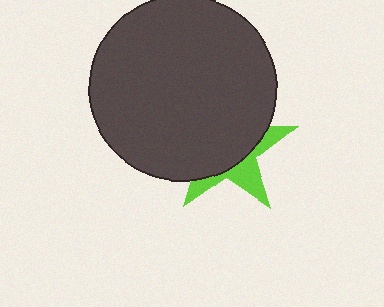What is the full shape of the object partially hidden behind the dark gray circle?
The partially hidden object is a lime star.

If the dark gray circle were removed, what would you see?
You would see the complete lime star.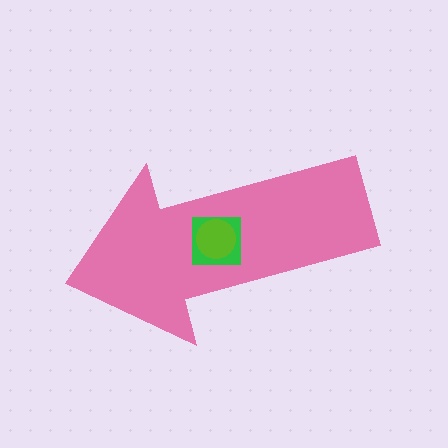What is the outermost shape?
The pink arrow.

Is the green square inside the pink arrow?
Yes.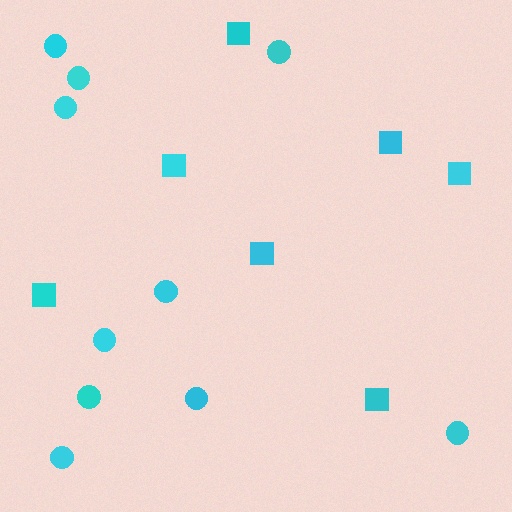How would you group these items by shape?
There are 2 groups: one group of circles (10) and one group of squares (7).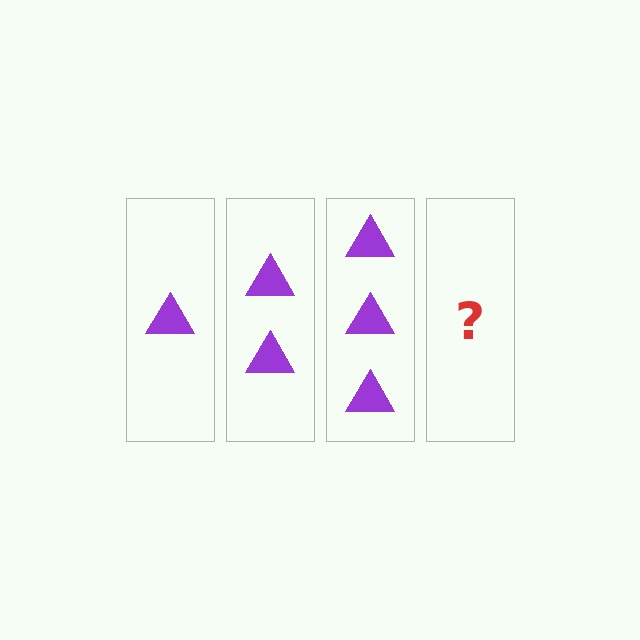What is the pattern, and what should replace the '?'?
The pattern is that each step adds one more triangle. The '?' should be 4 triangles.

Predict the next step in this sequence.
The next step is 4 triangles.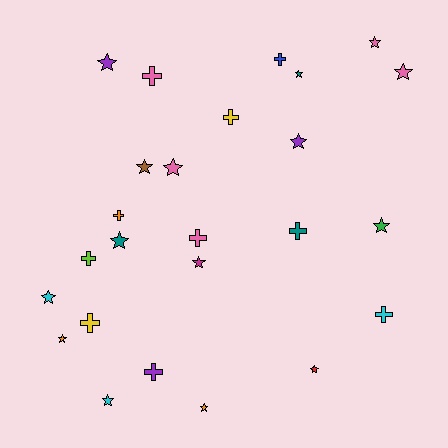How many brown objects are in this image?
There is 1 brown object.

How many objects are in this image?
There are 25 objects.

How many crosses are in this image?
There are 10 crosses.